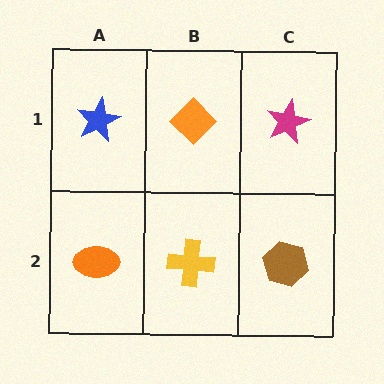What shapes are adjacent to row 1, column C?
A brown hexagon (row 2, column C), an orange diamond (row 1, column B).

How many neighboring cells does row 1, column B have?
3.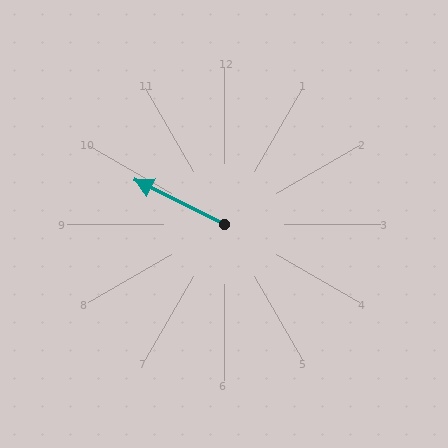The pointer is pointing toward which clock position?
Roughly 10 o'clock.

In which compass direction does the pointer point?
Northwest.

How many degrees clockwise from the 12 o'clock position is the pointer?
Approximately 297 degrees.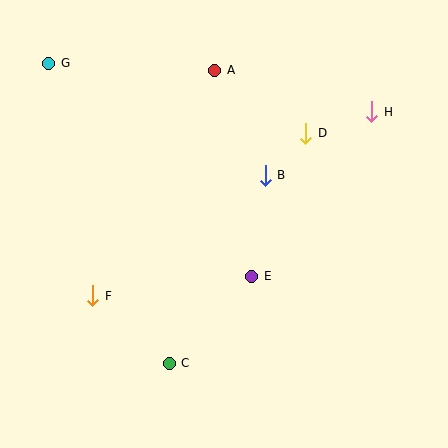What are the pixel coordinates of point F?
Point F is at (93, 296).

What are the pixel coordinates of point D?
Point D is at (306, 133).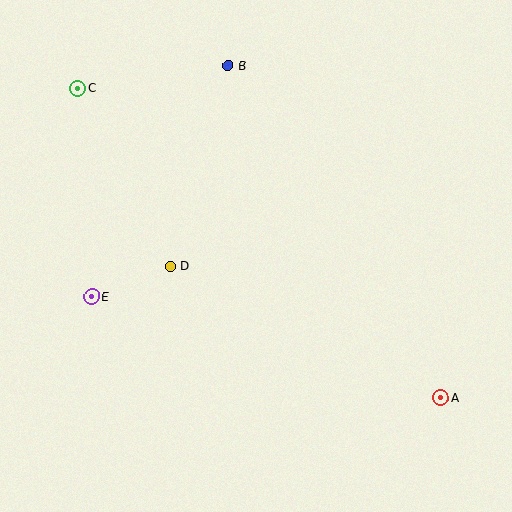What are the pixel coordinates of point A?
Point A is at (441, 397).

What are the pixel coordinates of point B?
Point B is at (228, 65).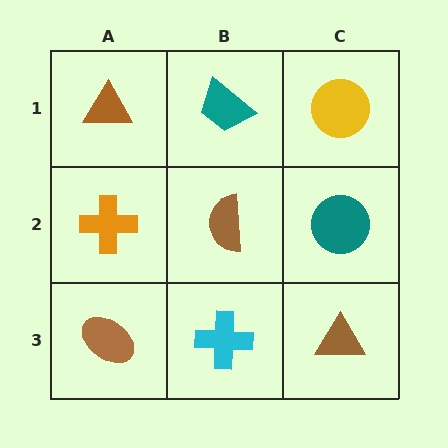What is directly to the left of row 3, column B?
A brown ellipse.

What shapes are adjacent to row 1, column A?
An orange cross (row 2, column A), a teal trapezoid (row 1, column B).